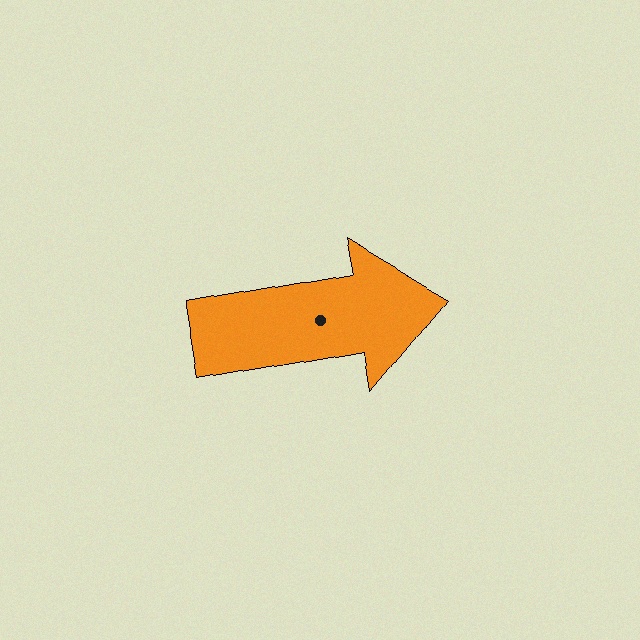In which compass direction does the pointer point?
East.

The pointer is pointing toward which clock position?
Roughly 3 o'clock.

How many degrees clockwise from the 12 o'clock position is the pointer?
Approximately 80 degrees.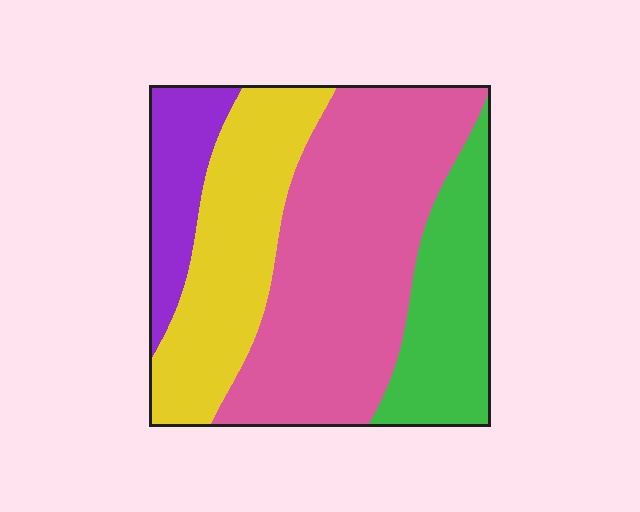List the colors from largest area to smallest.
From largest to smallest: pink, yellow, green, purple.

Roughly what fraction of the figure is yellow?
Yellow covers 25% of the figure.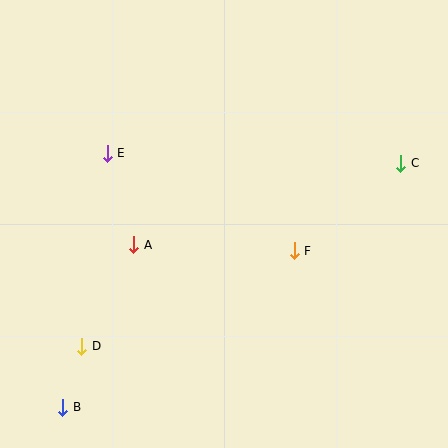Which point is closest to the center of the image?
Point F at (294, 251) is closest to the center.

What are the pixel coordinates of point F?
Point F is at (294, 251).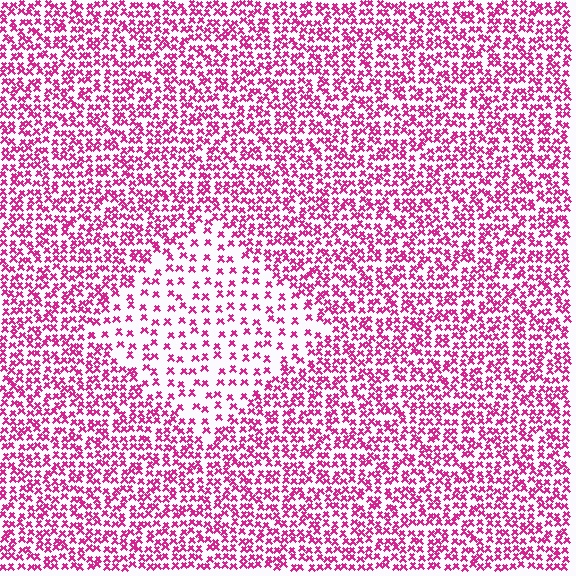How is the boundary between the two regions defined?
The boundary is defined by a change in element density (approximately 2.2x ratio). All elements are the same color, size, and shape.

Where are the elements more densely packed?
The elements are more densely packed outside the diamond boundary.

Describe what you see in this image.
The image contains small magenta elements arranged at two different densities. A diamond-shaped region is visible where the elements are less densely packed than the surrounding area.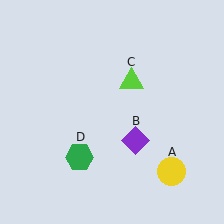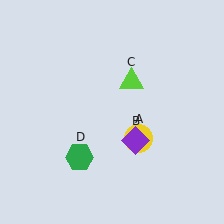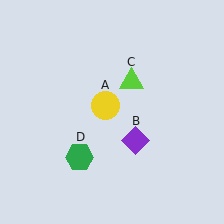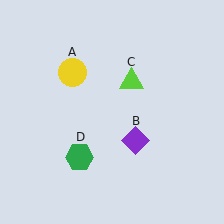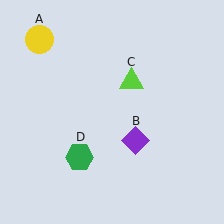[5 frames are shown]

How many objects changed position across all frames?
1 object changed position: yellow circle (object A).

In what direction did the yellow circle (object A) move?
The yellow circle (object A) moved up and to the left.